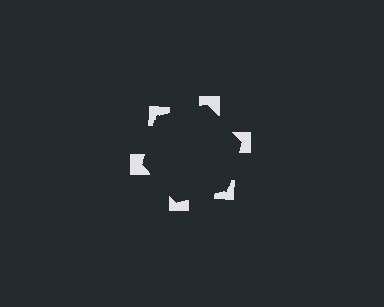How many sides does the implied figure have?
6 sides.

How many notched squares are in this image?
There are 6 — one at each vertex of the illusory hexagon.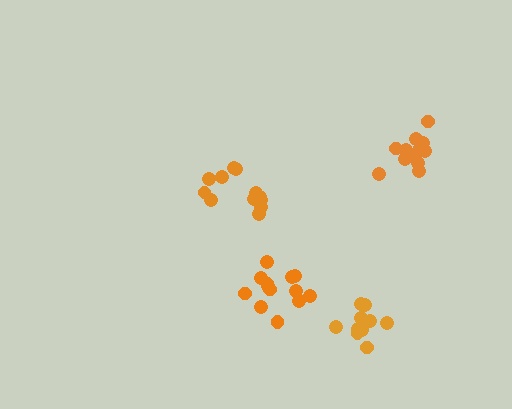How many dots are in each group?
Group 1: 13 dots, Group 2: 11 dots, Group 3: 13 dots, Group 4: 12 dots (49 total).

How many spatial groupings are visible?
There are 4 spatial groupings.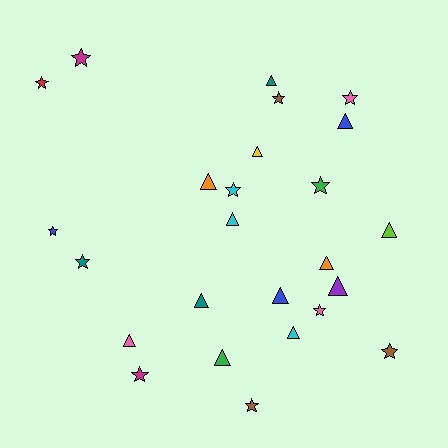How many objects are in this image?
There are 25 objects.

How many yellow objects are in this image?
There is 1 yellow object.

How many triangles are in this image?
There are 13 triangles.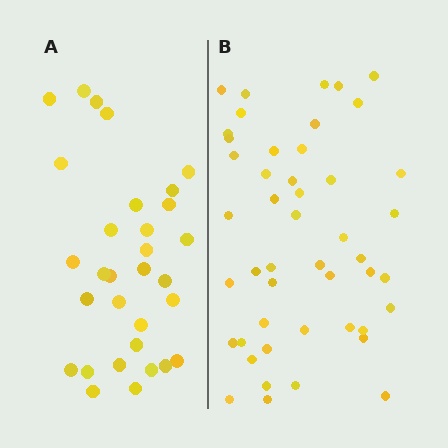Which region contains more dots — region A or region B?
Region B (the right region) has more dots.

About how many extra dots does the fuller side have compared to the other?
Region B has approximately 15 more dots than region A.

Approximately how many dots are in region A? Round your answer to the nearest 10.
About 30 dots. (The exact count is 31, which rounds to 30.)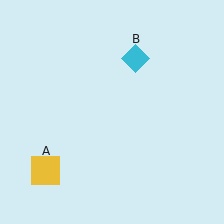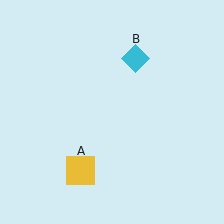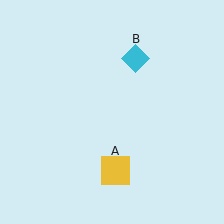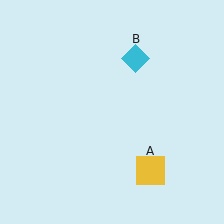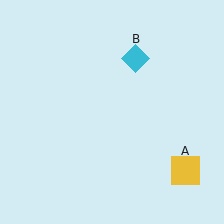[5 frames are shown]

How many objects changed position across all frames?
1 object changed position: yellow square (object A).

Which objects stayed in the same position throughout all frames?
Cyan diamond (object B) remained stationary.